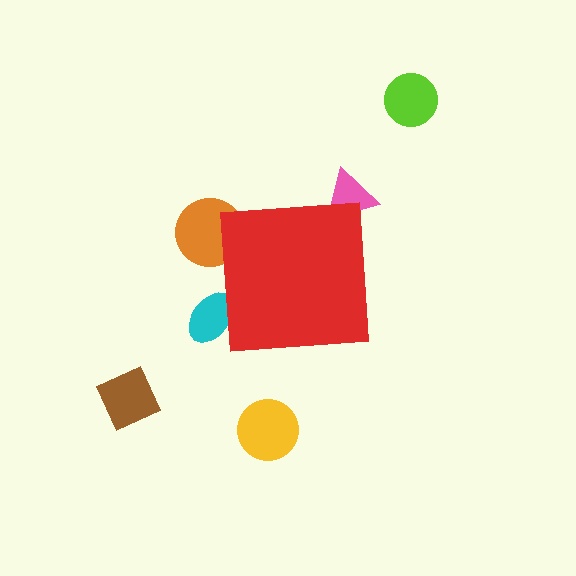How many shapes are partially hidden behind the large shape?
3 shapes are partially hidden.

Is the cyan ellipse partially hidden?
Yes, the cyan ellipse is partially hidden behind the red square.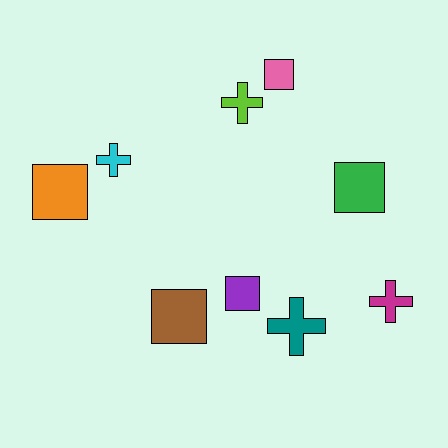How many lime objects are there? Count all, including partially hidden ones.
There is 1 lime object.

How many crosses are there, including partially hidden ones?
There are 4 crosses.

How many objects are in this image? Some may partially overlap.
There are 9 objects.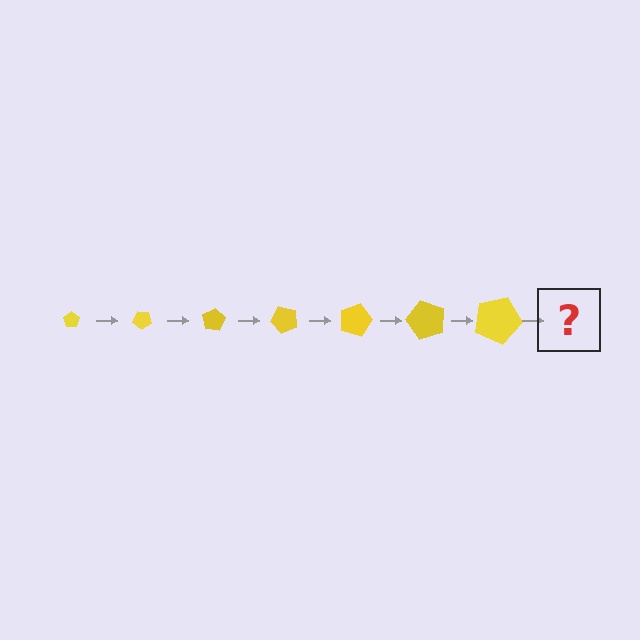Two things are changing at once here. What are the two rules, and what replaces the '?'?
The two rules are that the pentagon grows larger each step and it rotates 40 degrees each step. The '?' should be a pentagon, larger than the previous one and rotated 280 degrees from the start.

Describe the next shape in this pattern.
It should be a pentagon, larger than the previous one and rotated 280 degrees from the start.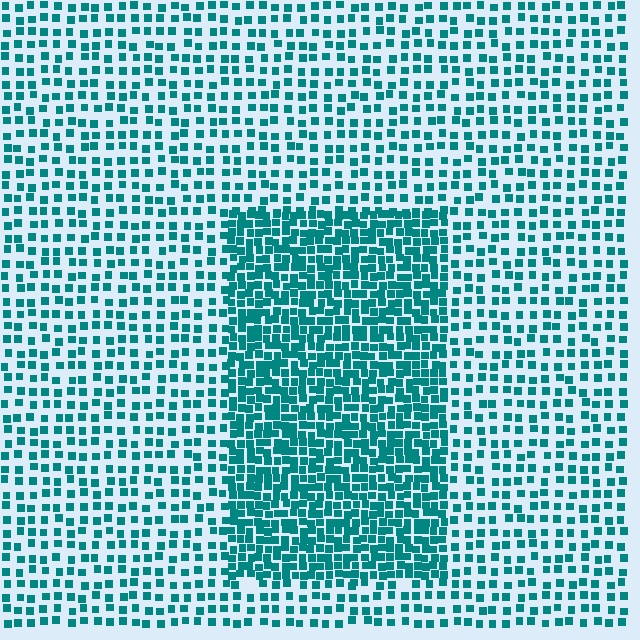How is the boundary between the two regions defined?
The boundary is defined by a change in element density (approximately 2.1x ratio). All elements are the same color, size, and shape.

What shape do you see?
I see a rectangle.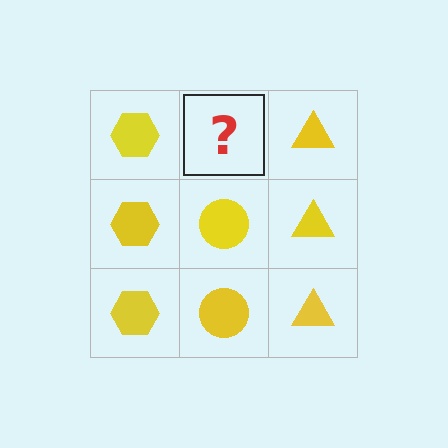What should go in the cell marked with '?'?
The missing cell should contain a yellow circle.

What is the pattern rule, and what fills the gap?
The rule is that each column has a consistent shape. The gap should be filled with a yellow circle.